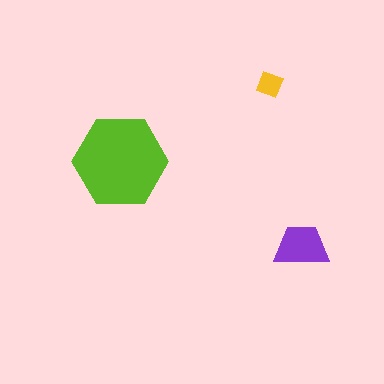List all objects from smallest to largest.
The yellow diamond, the purple trapezoid, the lime hexagon.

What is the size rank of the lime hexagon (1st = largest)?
1st.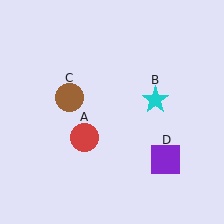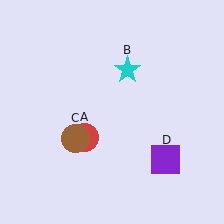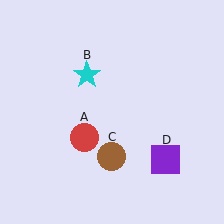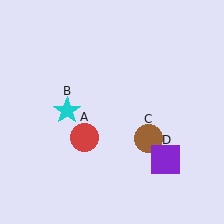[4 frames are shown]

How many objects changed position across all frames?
2 objects changed position: cyan star (object B), brown circle (object C).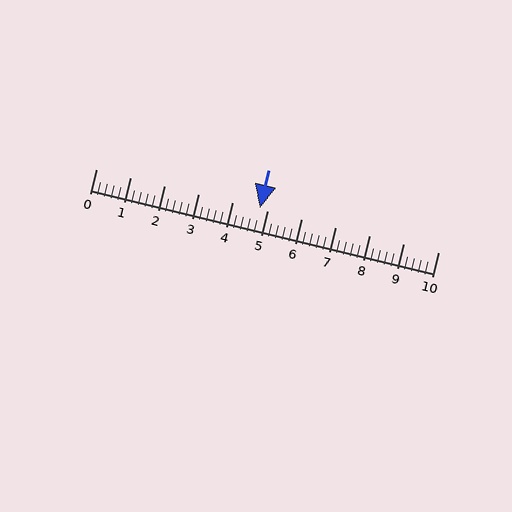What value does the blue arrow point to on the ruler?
The blue arrow points to approximately 4.8.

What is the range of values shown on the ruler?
The ruler shows values from 0 to 10.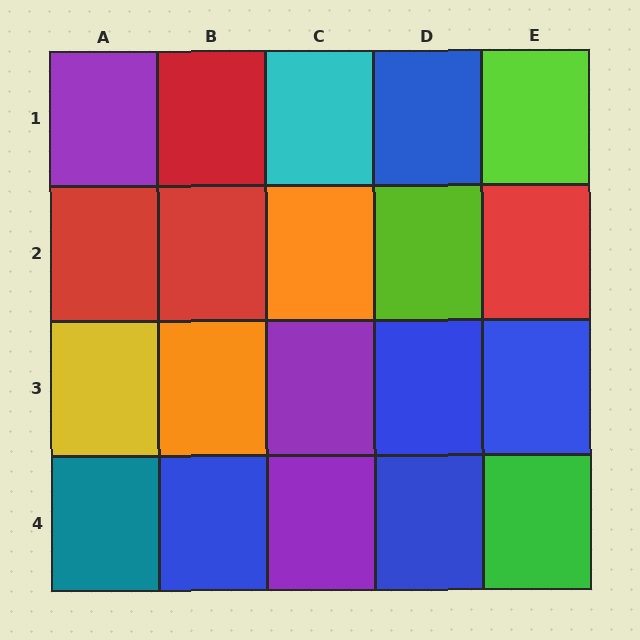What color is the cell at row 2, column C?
Orange.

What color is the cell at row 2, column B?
Red.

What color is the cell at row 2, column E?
Red.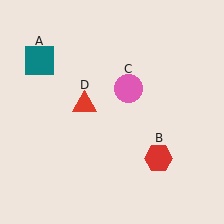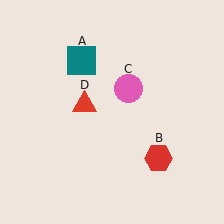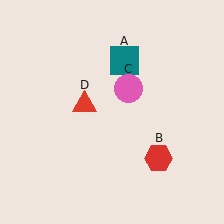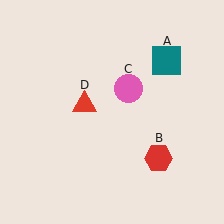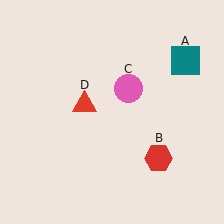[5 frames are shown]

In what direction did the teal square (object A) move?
The teal square (object A) moved right.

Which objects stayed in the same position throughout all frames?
Red hexagon (object B) and pink circle (object C) and red triangle (object D) remained stationary.